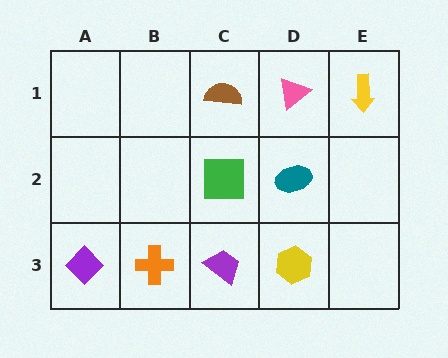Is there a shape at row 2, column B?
No, that cell is empty.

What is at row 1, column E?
A yellow arrow.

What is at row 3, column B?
An orange cross.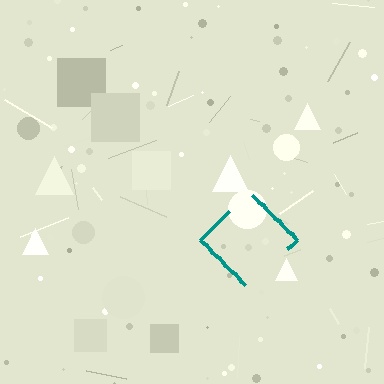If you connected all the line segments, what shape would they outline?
They would outline a diamond.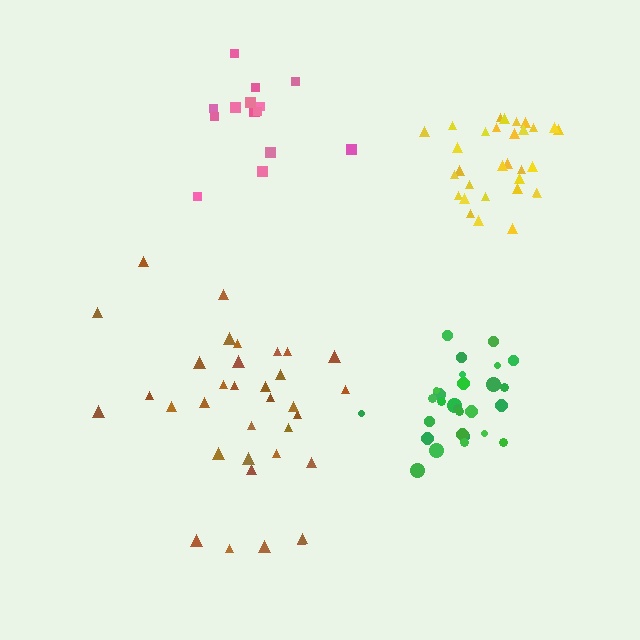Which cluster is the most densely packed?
Green.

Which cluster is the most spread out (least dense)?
Pink.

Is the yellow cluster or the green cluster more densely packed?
Green.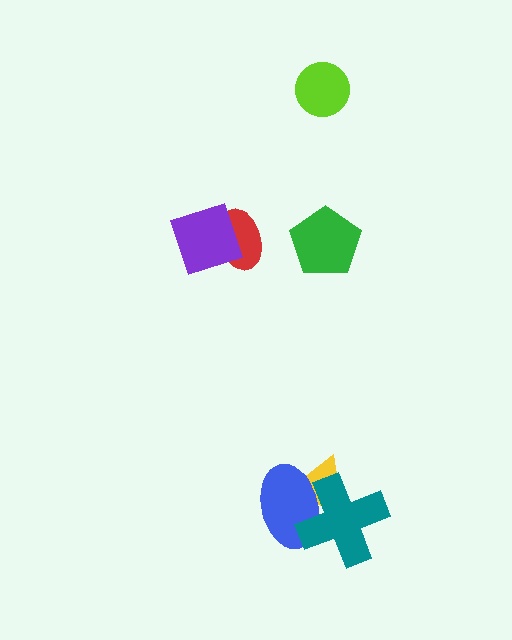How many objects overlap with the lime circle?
0 objects overlap with the lime circle.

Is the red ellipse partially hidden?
Yes, it is partially covered by another shape.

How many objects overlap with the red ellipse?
1 object overlaps with the red ellipse.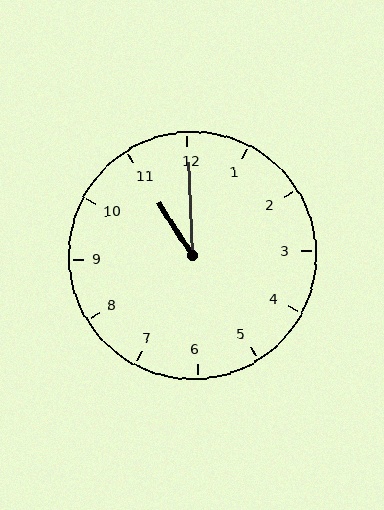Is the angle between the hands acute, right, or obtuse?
It is acute.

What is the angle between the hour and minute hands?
Approximately 30 degrees.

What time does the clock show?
11:00.